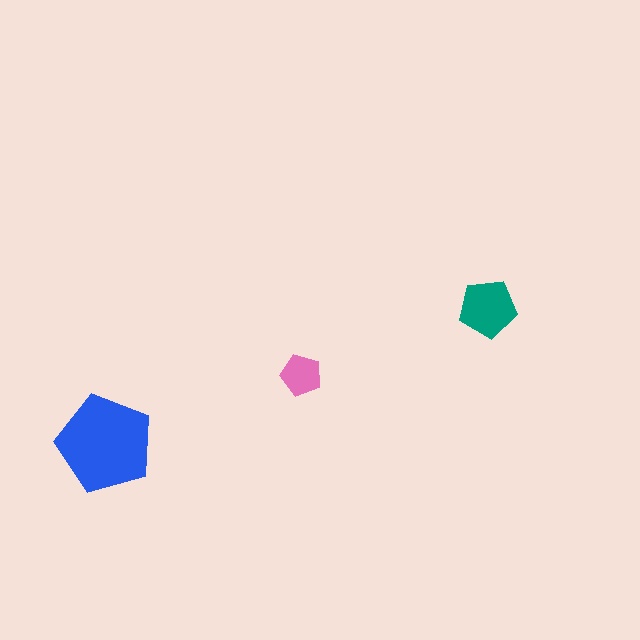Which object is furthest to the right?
The teal pentagon is rightmost.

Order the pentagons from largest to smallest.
the blue one, the teal one, the pink one.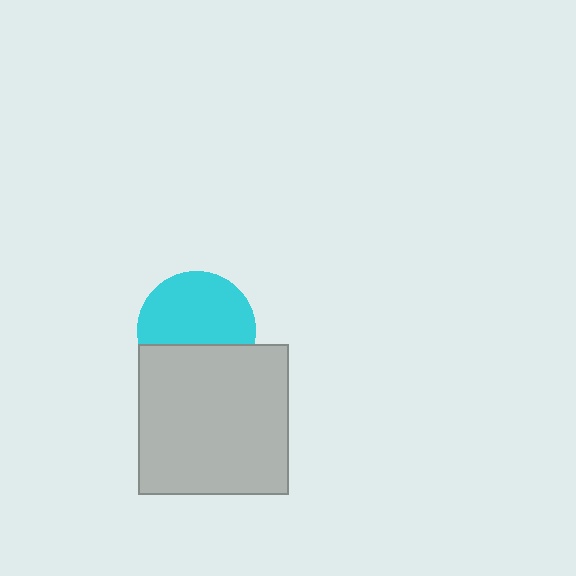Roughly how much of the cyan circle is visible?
About half of it is visible (roughly 64%).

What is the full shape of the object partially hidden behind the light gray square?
The partially hidden object is a cyan circle.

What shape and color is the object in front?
The object in front is a light gray square.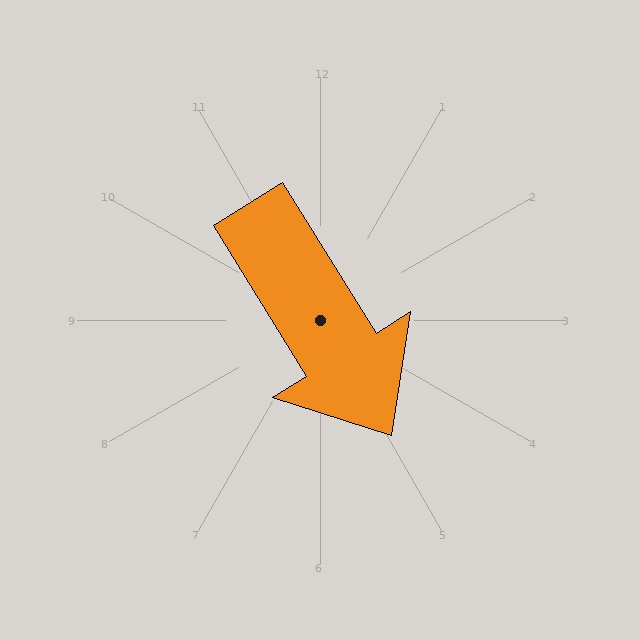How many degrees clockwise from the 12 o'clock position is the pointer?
Approximately 148 degrees.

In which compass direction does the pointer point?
Southeast.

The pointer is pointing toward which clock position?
Roughly 5 o'clock.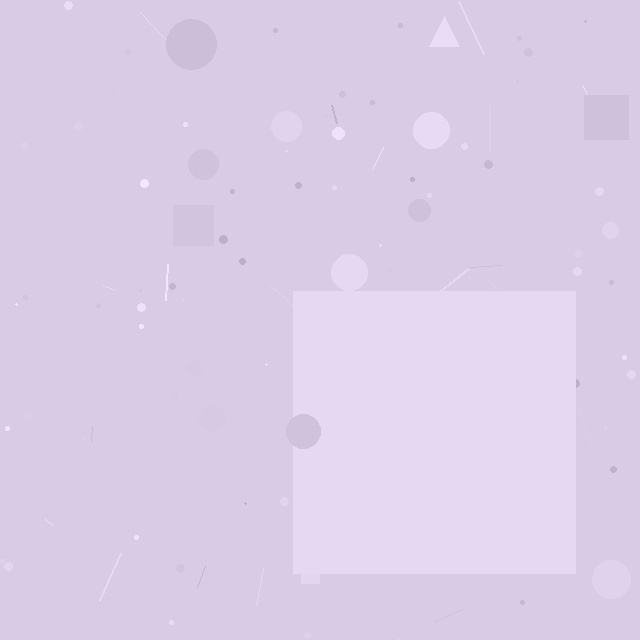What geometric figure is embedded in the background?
A square is embedded in the background.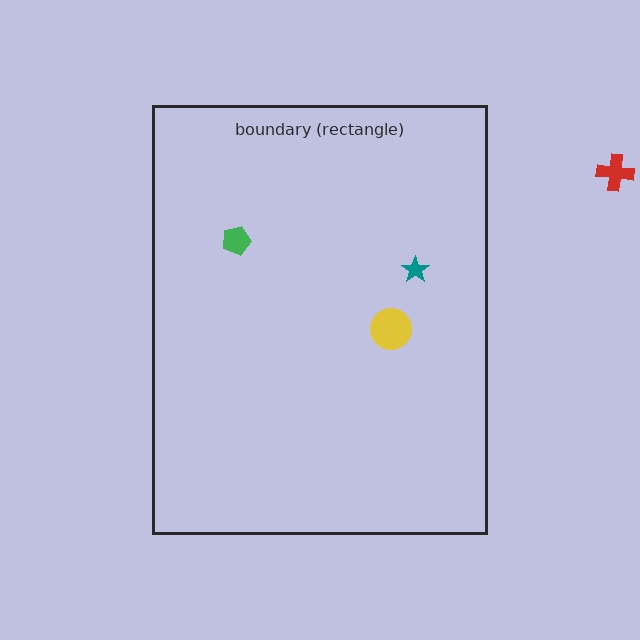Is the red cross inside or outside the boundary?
Outside.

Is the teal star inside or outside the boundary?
Inside.